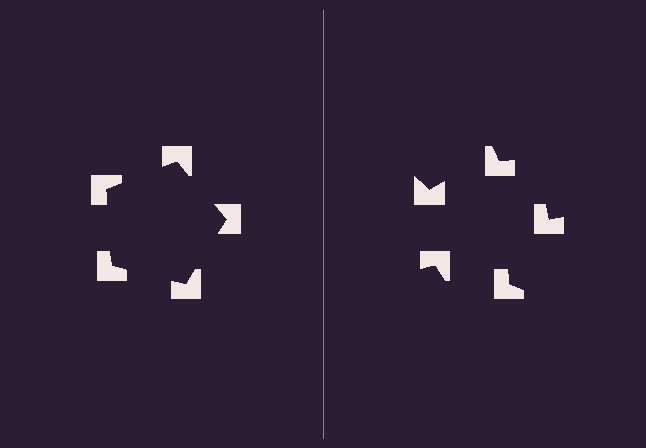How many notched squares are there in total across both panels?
10 — 5 on each side.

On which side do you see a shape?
An illusory pentagon appears on the left side. On the right side the wedge cuts are rotated, so no coherent shape forms.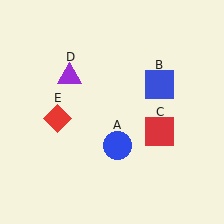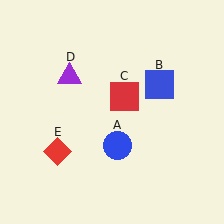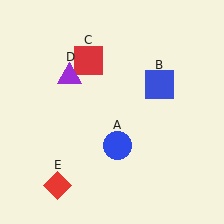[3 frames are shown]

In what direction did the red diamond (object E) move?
The red diamond (object E) moved down.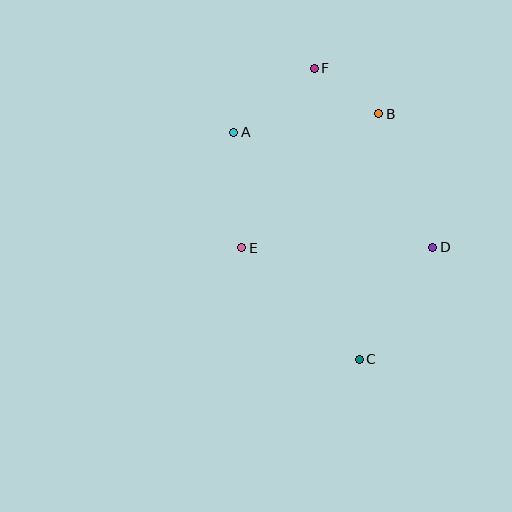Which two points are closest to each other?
Points B and F are closest to each other.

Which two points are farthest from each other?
Points C and F are farthest from each other.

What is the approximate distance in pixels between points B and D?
The distance between B and D is approximately 144 pixels.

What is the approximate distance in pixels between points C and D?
The distance between C and D is approximately 134 pixels.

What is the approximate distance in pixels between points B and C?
The distance between B and C is approximately 246 pixels.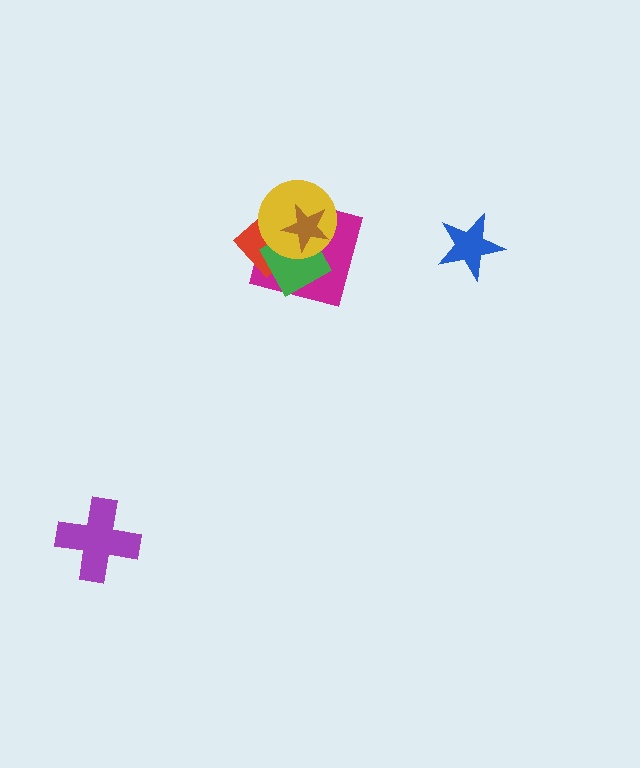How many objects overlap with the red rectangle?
4 objects overlap with the red rectangle.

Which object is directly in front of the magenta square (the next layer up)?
The red rectangle is directly in front of the magenta square.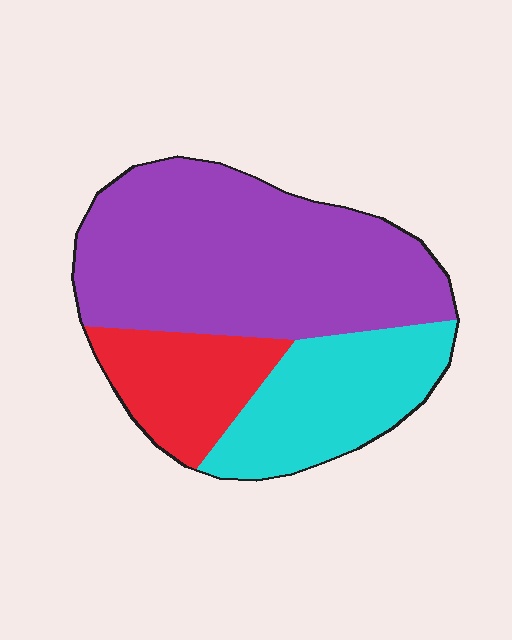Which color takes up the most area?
Purple, at roughly 55%.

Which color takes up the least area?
Red, at roughly 20%.